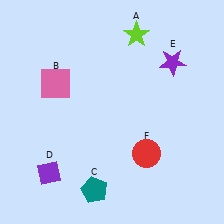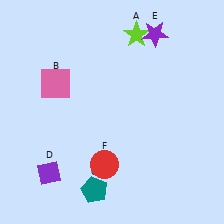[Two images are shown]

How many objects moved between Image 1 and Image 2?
2 objects moved between the two images.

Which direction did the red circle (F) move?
The red circle (F) moved left.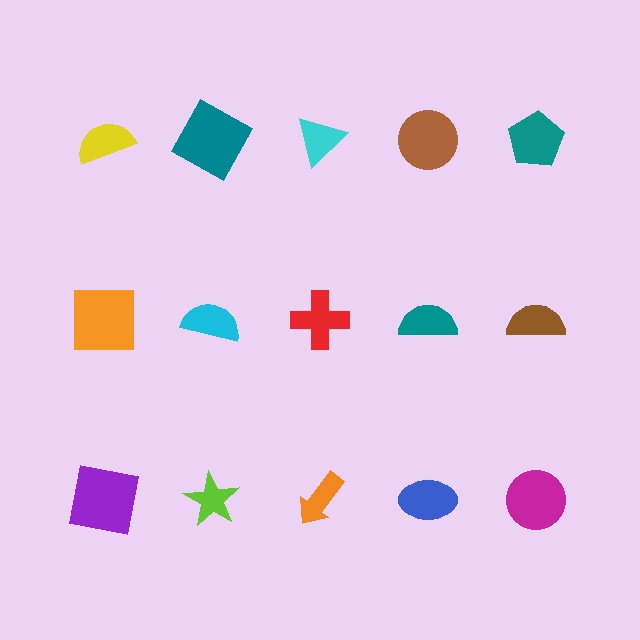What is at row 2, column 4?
A teal semicircle.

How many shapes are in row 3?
5 shapes.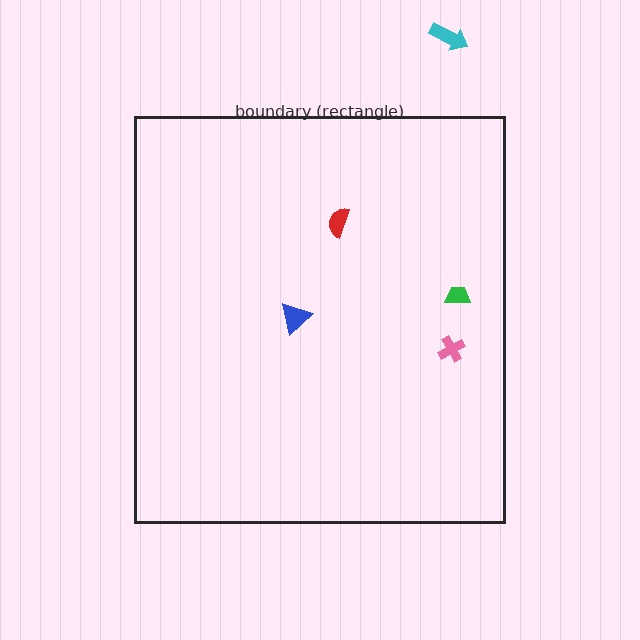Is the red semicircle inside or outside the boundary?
Inside.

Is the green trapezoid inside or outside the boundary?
Inside.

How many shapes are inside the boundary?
4 inside, 1 outside.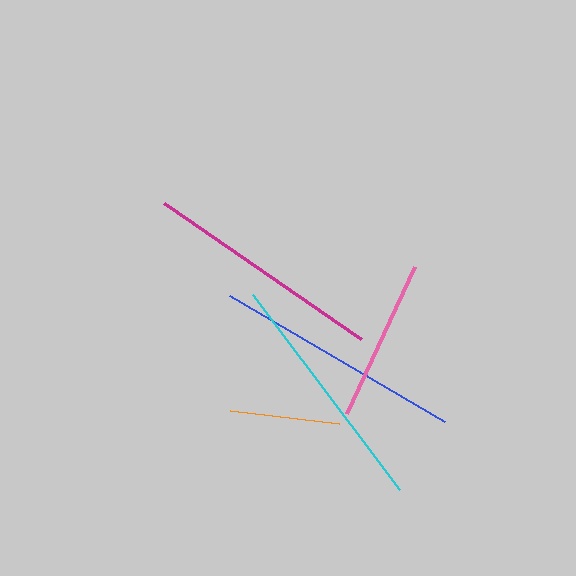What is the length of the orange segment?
The orange segment is approximately 110 pixels long.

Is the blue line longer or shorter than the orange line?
The blue line is longer than the orange line.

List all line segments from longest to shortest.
From longest to shortest: blue, cyan, magenta, pink, orange.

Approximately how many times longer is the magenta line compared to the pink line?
The magenta line is approximately 1.5 times the length of the pink line.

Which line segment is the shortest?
The orange line is the shortest at approximately 110 pixels.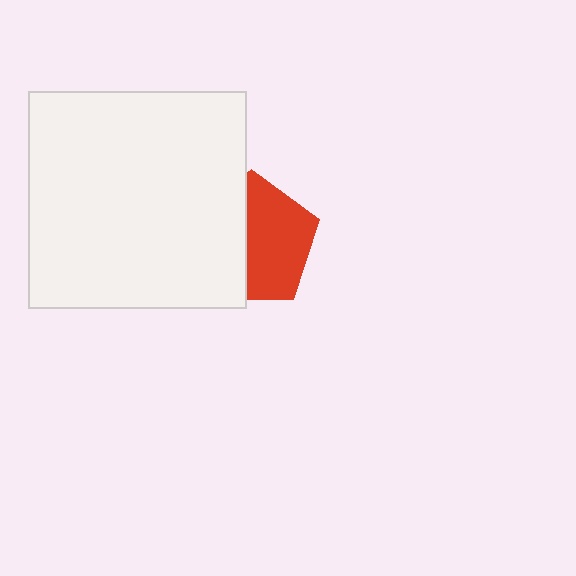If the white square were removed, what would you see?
You would see the complete red pentagon.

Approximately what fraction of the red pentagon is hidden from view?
Roughly 46% of the red pentagon is hidden behind the white square.